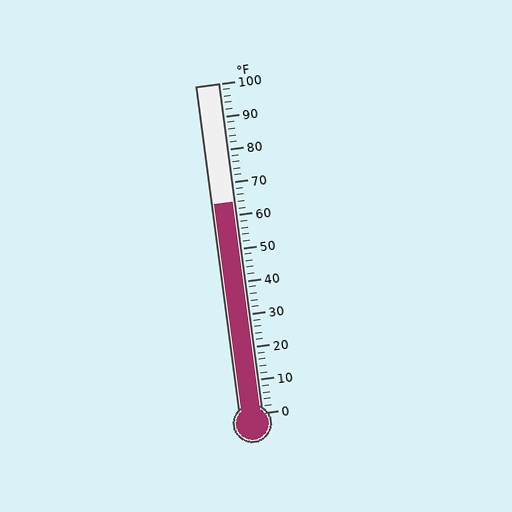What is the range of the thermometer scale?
The thermometer scale ranges from 0°F to 100°F.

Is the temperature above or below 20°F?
The temperature is above 20°F.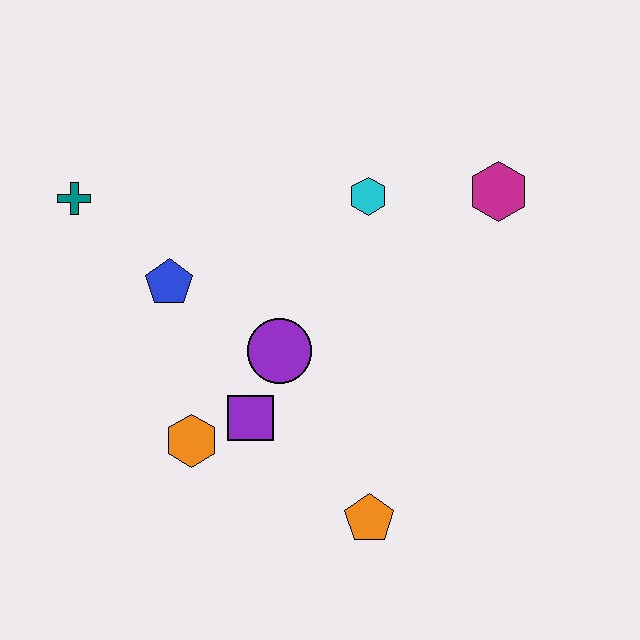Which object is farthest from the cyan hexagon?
The orange pentagon is farthest from the cyan hexagon.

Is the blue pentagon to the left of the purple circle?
Yes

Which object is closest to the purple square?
The orange hexagon is closest to the purple square.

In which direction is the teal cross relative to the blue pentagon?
The teal cross is to the left of the blue pentagon.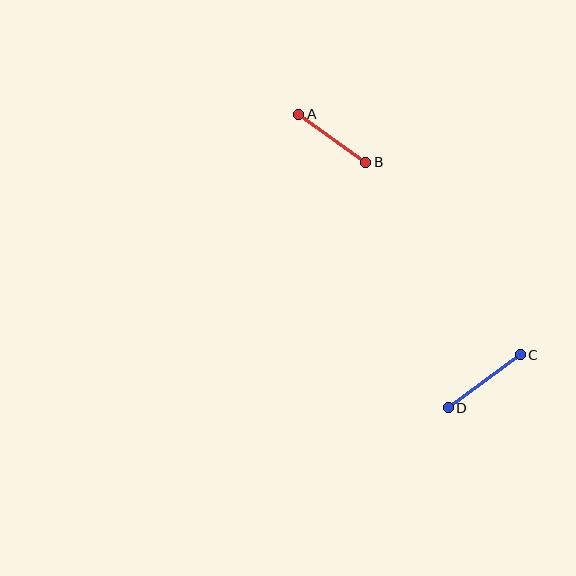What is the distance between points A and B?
The distance is approximately 82 pixels.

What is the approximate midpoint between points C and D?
The midpoint is at approximately (484, 381) pixels.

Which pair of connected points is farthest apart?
Points C and D are farthest apart.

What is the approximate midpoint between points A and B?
The midpoint is at approximately (332, 138) pixels.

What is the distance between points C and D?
The distance is approximately 89 pixels.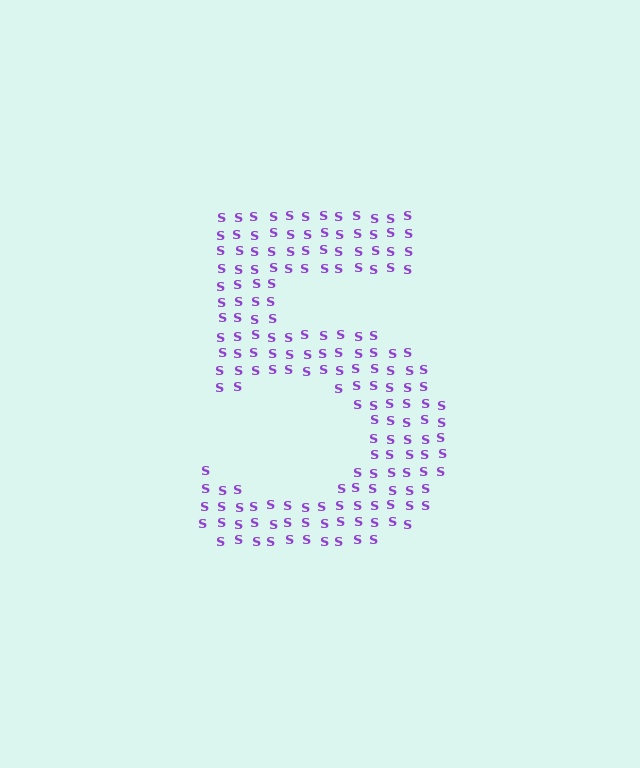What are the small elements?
The small elements are letter S's.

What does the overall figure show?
The overall figure shows the digit 5.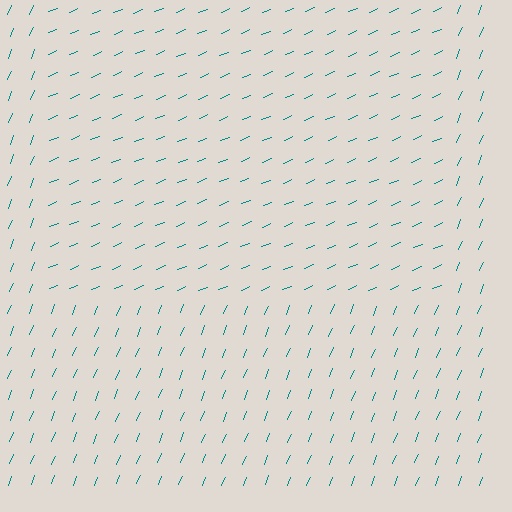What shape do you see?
I see a rectangle.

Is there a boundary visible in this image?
Yes, there is a texture boundary formed by a change in line orientation.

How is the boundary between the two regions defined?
The boundary is defined purely by a change in line orientation (approximately 45 degrees difference). All lines are the same color and thickness.